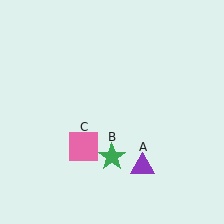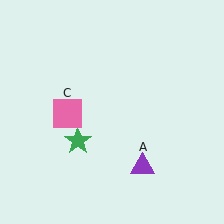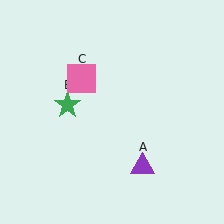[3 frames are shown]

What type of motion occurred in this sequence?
The green star (object B), pink square (object C) rotated clockwise around the center of the scene.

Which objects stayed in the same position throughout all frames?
Purple triangle (object A) remained stationary.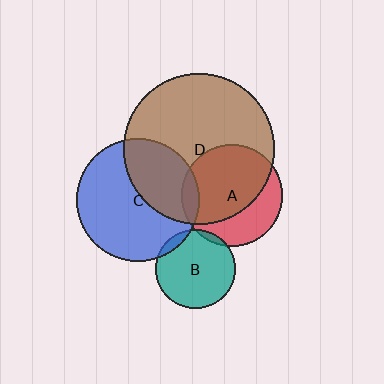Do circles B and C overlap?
Yes.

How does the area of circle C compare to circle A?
Approximately 1.5 times.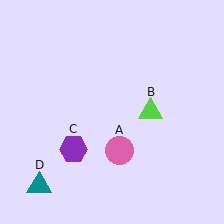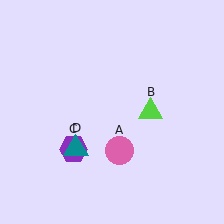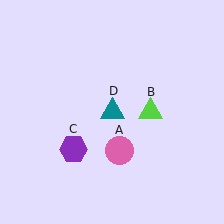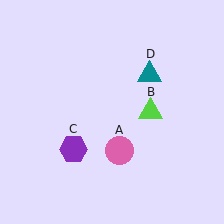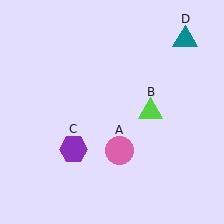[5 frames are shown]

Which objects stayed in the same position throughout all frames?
Pink circle (object A) and lime triangle (object B) and purple hexagon (object C) remained stationary.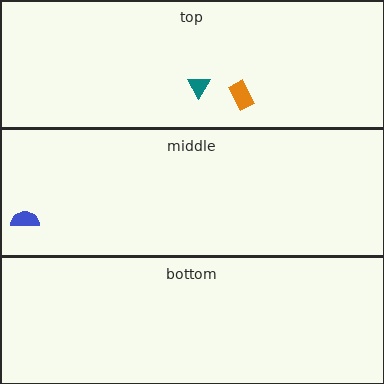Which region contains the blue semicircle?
The middle region.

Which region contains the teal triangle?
The top region.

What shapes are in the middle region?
The blue semicircle.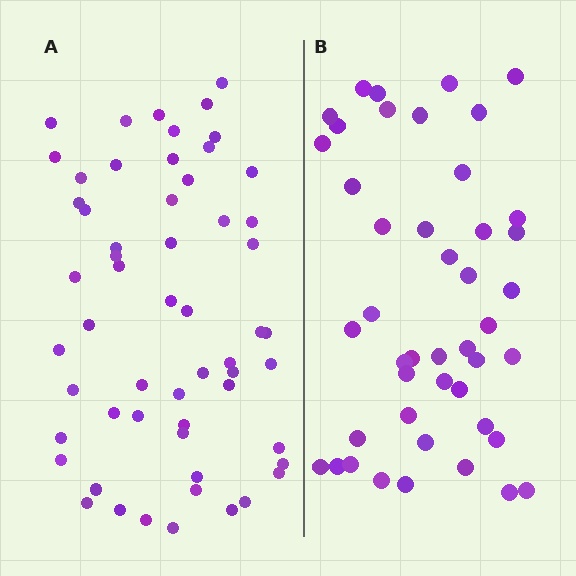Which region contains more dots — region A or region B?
Region A (the left region) has more dots.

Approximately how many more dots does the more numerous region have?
Region A has roughly 12 or so more dots than region B.